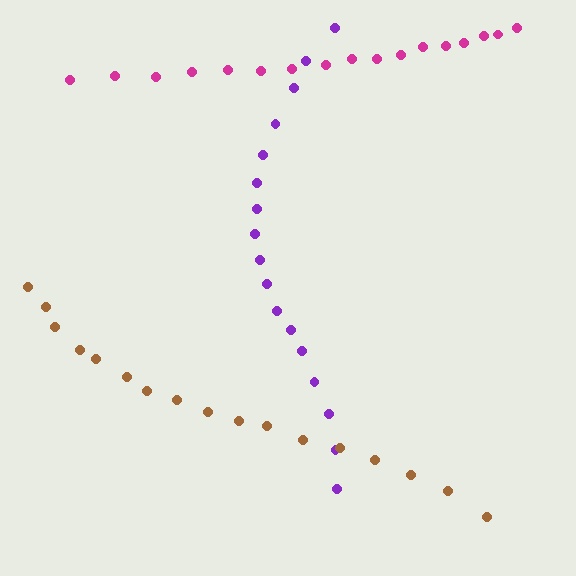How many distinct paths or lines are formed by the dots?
There are 3 distinct paths.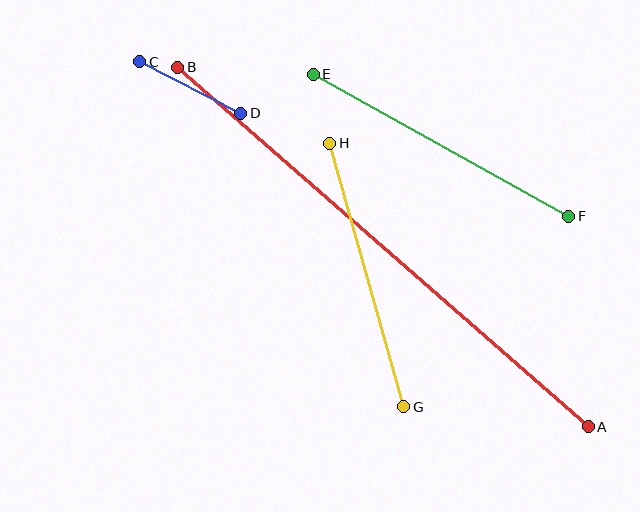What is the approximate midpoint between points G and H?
The midpoint is at approximately (367, 275) pixels.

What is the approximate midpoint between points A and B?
The midpoint is at approximately (383, 247) pixels.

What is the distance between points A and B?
The distance is approximately 546 pixels.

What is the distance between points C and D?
The distance is approximately 113 pixels.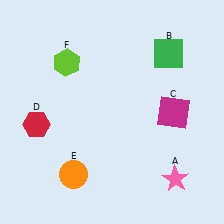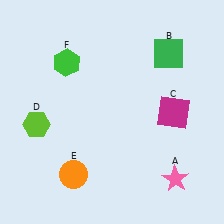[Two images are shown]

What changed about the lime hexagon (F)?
In Image 1, F is lime. In Image 2, it changed to green.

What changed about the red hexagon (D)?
In Image 1, D is red. In Image 2, it changed to lime.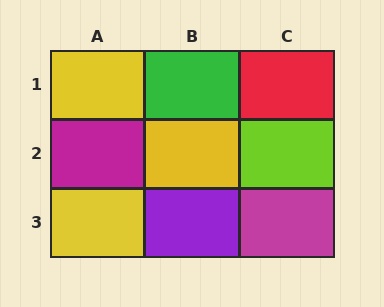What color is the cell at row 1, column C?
Red.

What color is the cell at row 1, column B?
Green.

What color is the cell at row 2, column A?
Magenta.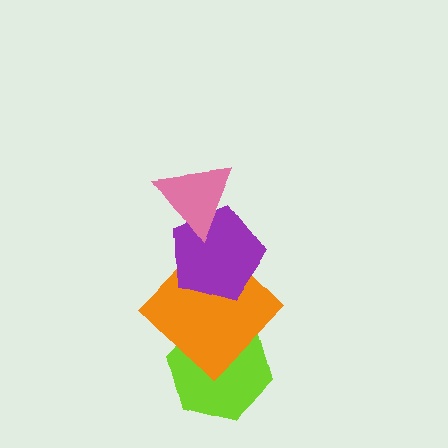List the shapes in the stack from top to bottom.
From top to bottom: the pink triangle, the purple pentagon, the orange diamond, the lime hexagon.